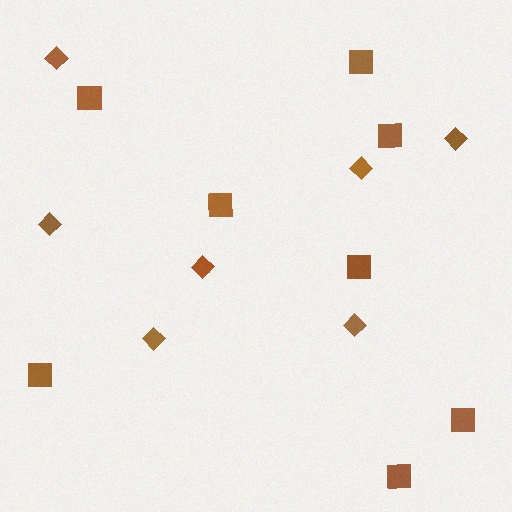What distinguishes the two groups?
There are 2 groups: one group of squares (8) and one group of diamonds (7).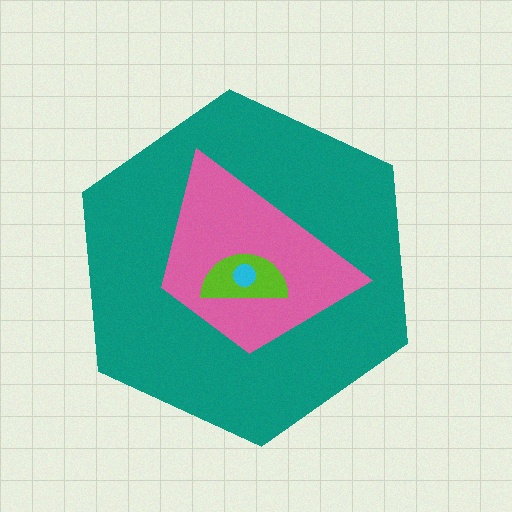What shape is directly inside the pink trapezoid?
The lime semicircle.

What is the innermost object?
The cyan circle.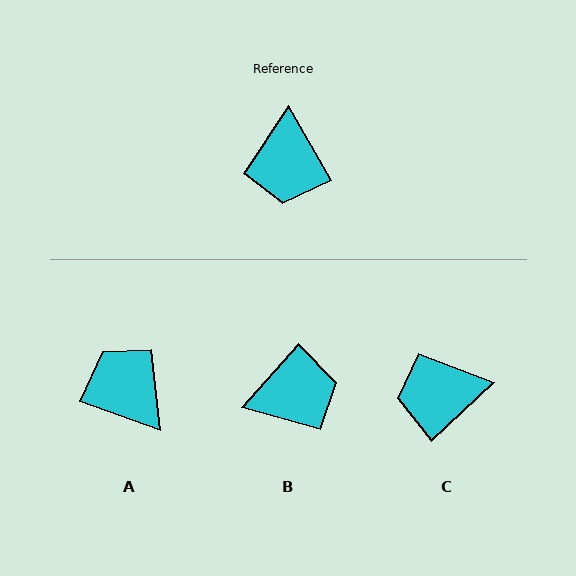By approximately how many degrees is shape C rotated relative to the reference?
Approximately 77 degrees clockwise.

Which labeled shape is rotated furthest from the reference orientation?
A, about 140 degrees away.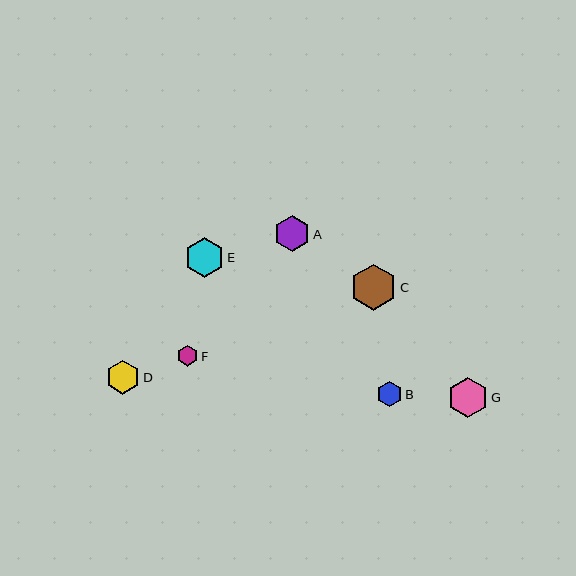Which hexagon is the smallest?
Hexagon F is the smallest with a size of approximately 21 pixels.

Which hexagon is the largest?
Hexagon C is the largest with a size of approximately 46 pixels.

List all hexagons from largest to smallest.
From largest to smallest: C, G, E, A, D, B, F.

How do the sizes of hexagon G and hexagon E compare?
Hexagon G and hexagon E are approximately the same size.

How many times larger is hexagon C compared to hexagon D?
Hexagon C is approximately 1.3 times the size of hexagon D.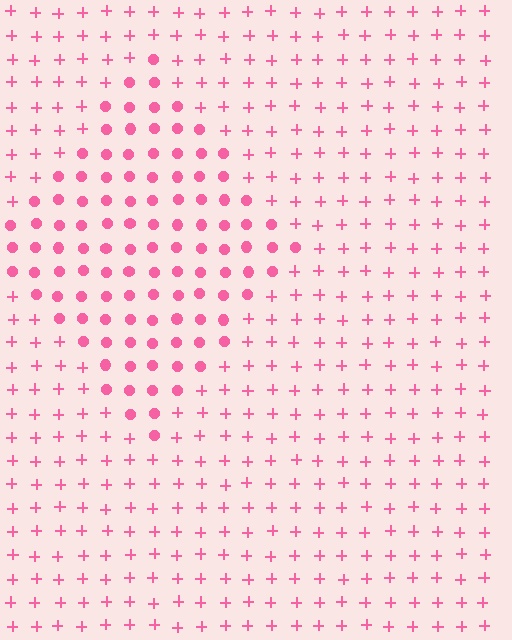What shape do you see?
I see a diamond.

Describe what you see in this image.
The image is filled with small pink elements arranged in a uniform grid. A diamond-shaped region contains circles, while the surrounding area contains plus signs. The boundary is defined purely by the change in element shape.